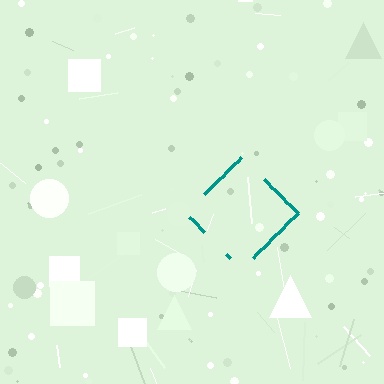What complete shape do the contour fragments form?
The contour fragments form a diamond.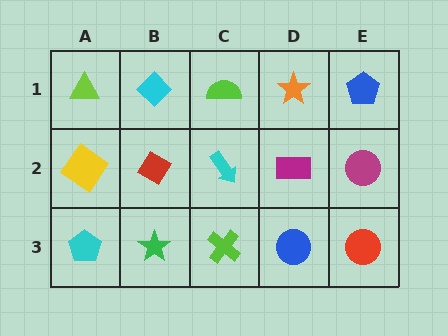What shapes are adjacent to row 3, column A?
A yellow diamond (row 2, column A), a green star (row 3, column B).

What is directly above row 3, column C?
A cyan arrow.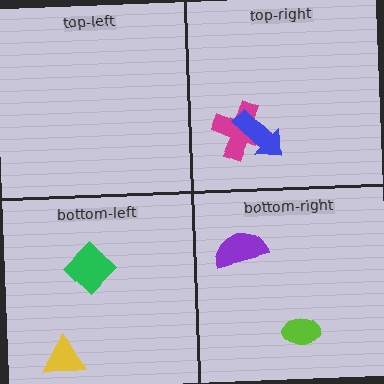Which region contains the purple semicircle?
The bottom-right region.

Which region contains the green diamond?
The bottom-left region.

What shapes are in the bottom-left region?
The green diamond, the yellow triangle.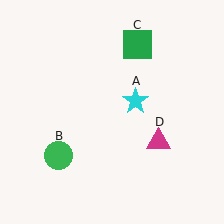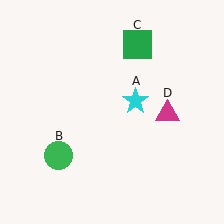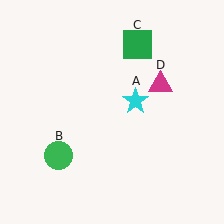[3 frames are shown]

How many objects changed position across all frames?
1 object changed position: magenta triangle (object D).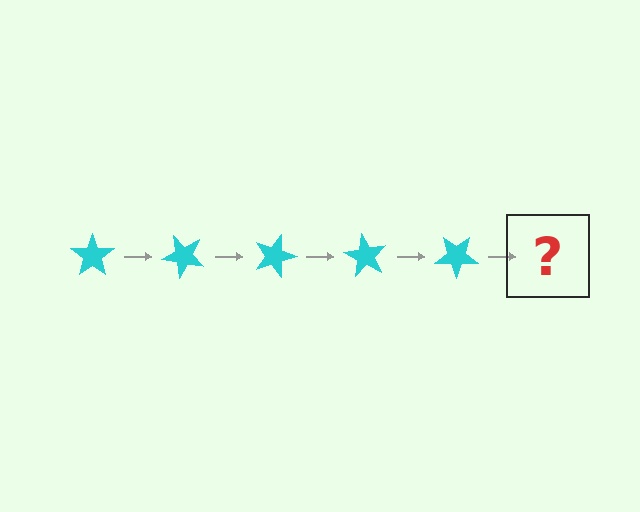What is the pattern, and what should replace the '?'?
The pattern is that the star rotates 45 degrees each step. The '?' should be a cyan star rotated 225 degrees.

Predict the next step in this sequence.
The next step is a cyan star rotated 225 degrees.